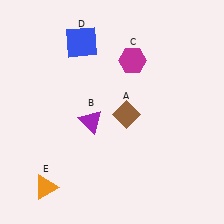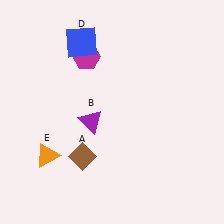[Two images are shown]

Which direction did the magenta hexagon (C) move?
The magenta hexagon (C) moved left.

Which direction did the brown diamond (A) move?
The brown diamond (A) moved left.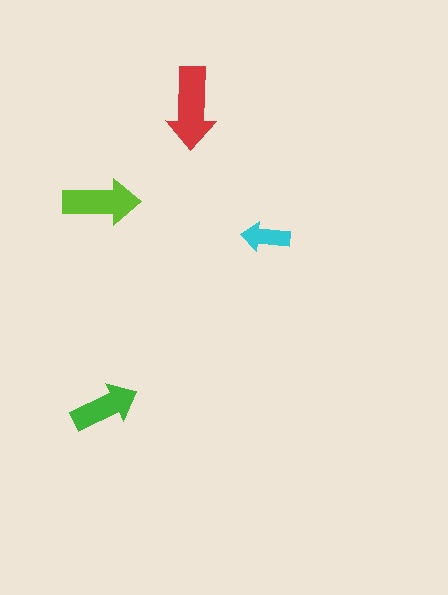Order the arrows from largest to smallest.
the red one, the lime one, the green one, the cyan one.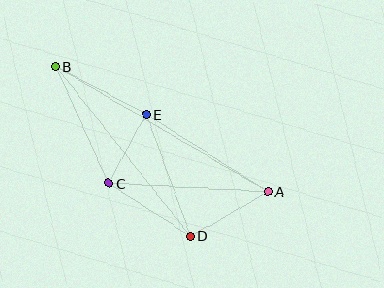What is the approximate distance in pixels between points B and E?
The distance between B and E is approximately 103 pixels.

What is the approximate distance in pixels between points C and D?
The distance between C and D is approximately 97 pixels.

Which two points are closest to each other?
Points C and E are closest to each other.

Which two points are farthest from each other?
Points A and B are farthest from each other.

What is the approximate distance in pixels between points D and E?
The distance between D and E is approximately 129 pixels.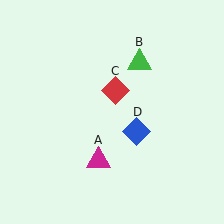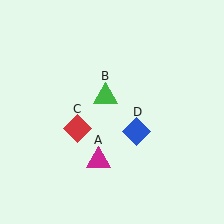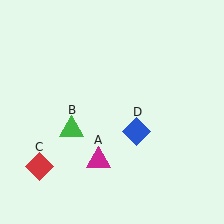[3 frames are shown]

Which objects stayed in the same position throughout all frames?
Magenta triangle (object A) and blue diamond (object D) remained stationary.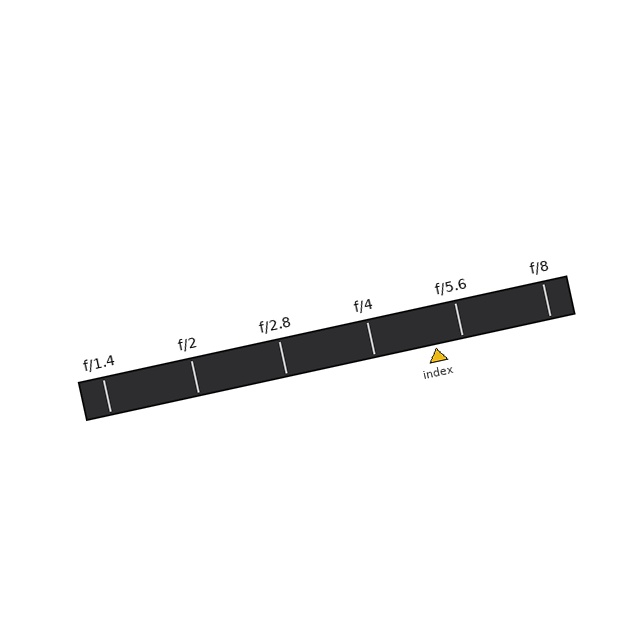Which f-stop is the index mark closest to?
The index mark is closest to f/5.6.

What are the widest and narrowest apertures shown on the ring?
The widest aperture shown is f/1.4 and the narrowest is f/8.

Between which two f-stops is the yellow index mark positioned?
The index mark is between f/4 and f/5.6.